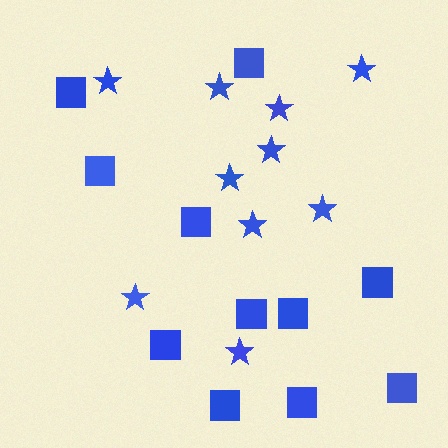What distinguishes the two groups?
There are 2 groups: one group of squares (11) and one group of stars (10).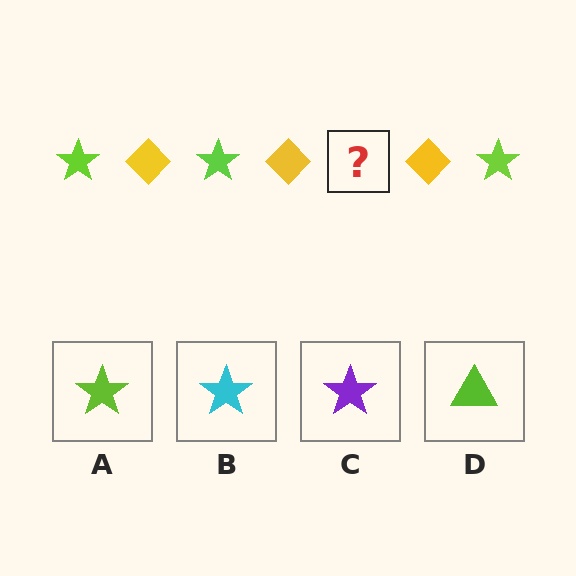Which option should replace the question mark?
Option A.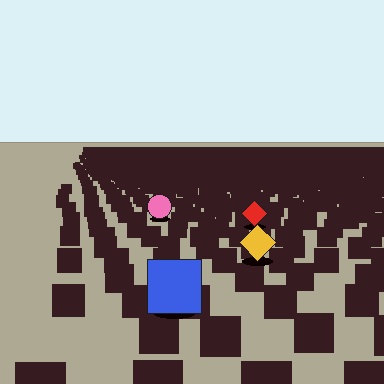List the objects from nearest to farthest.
From nearest to farthest: the blue square, the yellow diamond, the red diamond, the pink circle.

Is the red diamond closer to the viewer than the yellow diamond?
No. The yellow diamond is closer — you can tell from the texture gradient: the ground texture is coarser near it.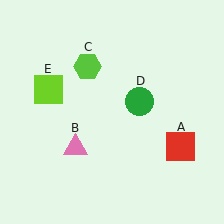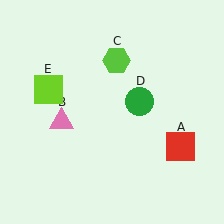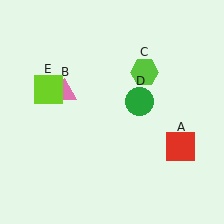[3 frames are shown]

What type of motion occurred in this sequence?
The pink triangle (object B), lime hexagon (object C) rotated clockwise around the center of the scene.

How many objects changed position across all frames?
2 objects changed position: pink triangle (object B), lime hexagon (object C).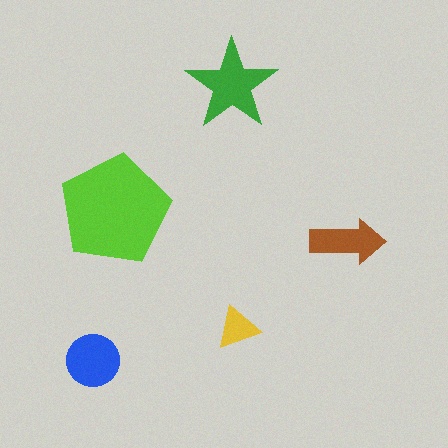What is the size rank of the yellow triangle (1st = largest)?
5th.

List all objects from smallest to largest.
The yellow triangle, the brown arrow, the blue circle, the green star, the lime pentagon.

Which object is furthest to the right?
The brown arrow is rightmost.